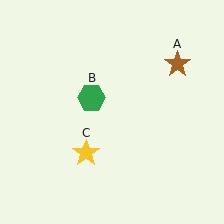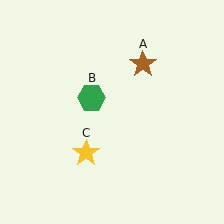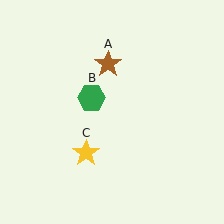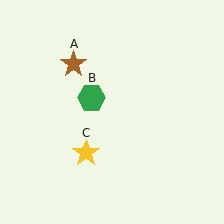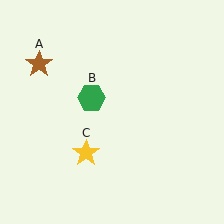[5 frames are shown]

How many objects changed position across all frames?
1 object changed position: brown star (object A).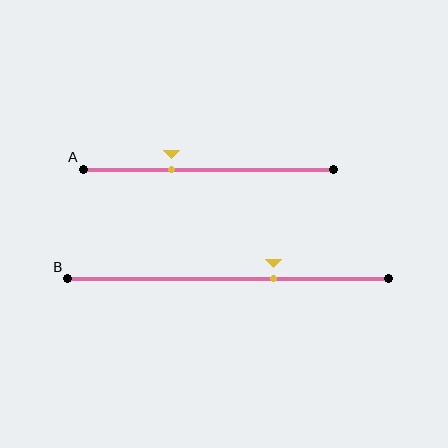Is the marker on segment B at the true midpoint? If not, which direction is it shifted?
No, the marker on segment B is shifted to the right by about 14% of the segment length.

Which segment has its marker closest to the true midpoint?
Segment B has its marker closest to the true midpoint.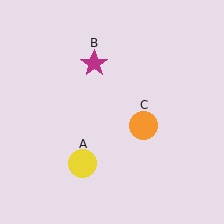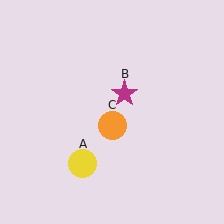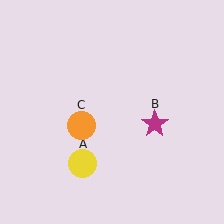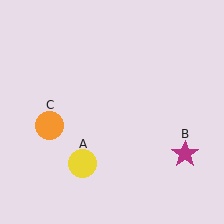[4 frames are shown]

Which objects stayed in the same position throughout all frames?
Yellow circle (object A) remained stationary.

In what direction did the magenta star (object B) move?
The magenta star (object B) moved down and to the right.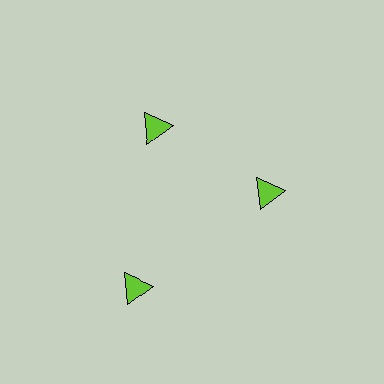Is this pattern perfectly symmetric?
No. The 3 lime triangles are arranged in a ring, but one element near the 7 o'clock position is pushed outward from the center, breaking the 3-fold rotational symmetry.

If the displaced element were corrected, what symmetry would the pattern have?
It would have 3-fold rotational symmetry — the pattern would map onto itself every 120 degrees.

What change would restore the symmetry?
The symmetry would be restored by moving it inward, back onto the ring so that all 3 triangles sit at equal angles and equal distance from the center.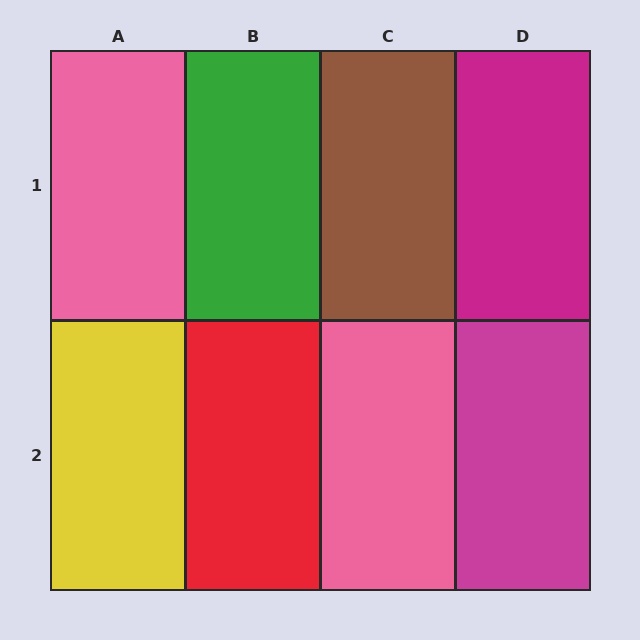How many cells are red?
1 cell is red.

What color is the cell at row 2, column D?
Magenta.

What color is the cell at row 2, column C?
Pink.